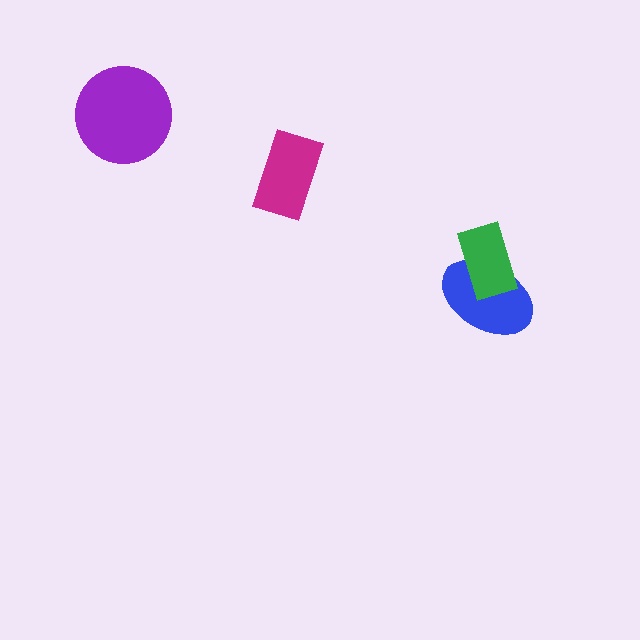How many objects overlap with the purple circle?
0 objects overlap with the purple circle.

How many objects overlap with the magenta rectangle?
0 objects overlap with the magenta rectangle.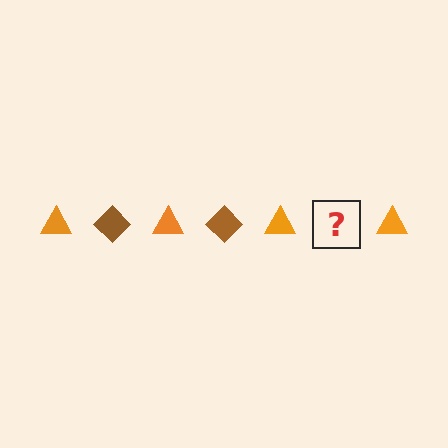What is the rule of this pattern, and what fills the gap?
The rule is that the pattern alternates between orange triangle and brown diamond. The gap should be filled with a brown diamond.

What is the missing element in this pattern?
The missing element is a brown diamond.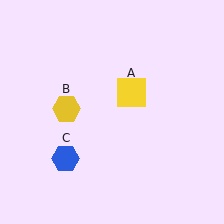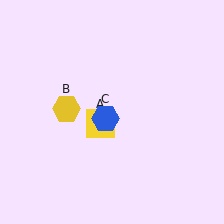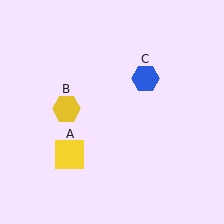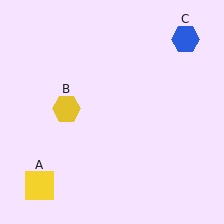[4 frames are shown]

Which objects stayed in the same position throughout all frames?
Yellow hexagon (object B) remained stationary.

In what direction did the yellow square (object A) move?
The yellow square (object A) moved down and to the left.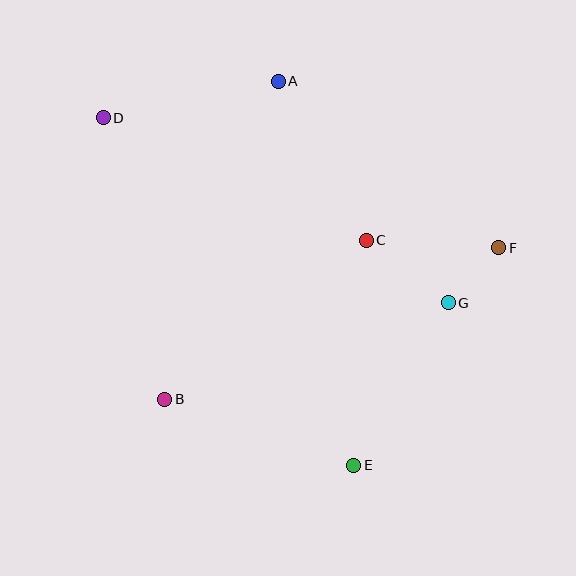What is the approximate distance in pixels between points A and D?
The distance between A and D is approximately 178 pixels.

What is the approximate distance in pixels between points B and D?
The distance between B and D is approximately 288 pixels.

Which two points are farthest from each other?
Points D and E are farthest from each other.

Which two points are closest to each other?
Points F and G are closest to each other.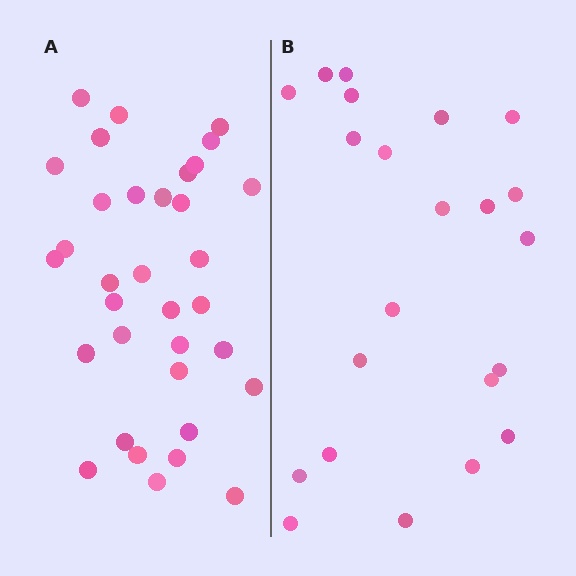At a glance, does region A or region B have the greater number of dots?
Region A (the left region) has more dots.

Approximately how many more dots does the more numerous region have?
Region A has roughly 12 or so more dots than region B.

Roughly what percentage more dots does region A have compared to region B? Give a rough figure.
About 55% more.